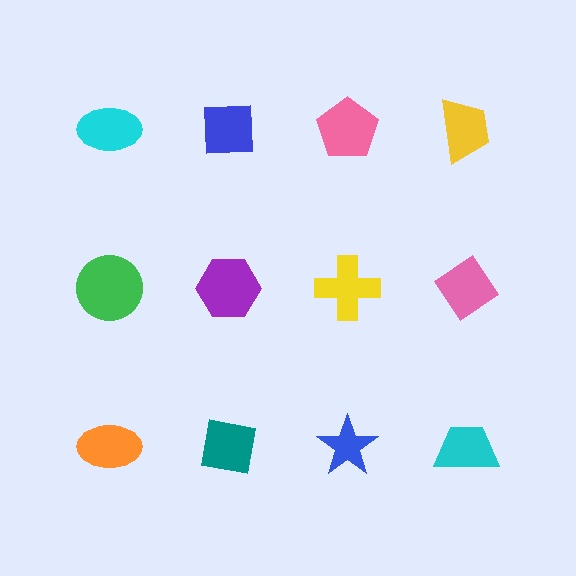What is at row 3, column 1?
An orange ellipse.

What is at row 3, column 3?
A blue star.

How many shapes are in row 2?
4 shapes.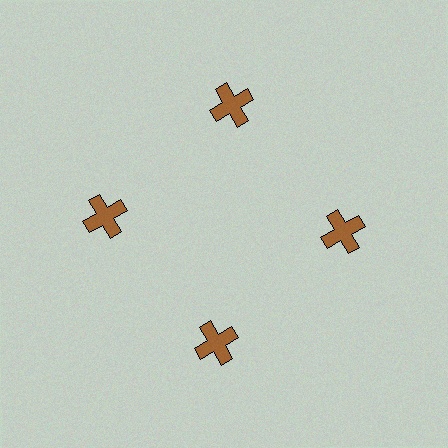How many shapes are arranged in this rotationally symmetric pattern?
There are 4 shapes, arranged in 4 groups of 1.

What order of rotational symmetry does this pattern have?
This pattern has 4-fold rotational symmetry.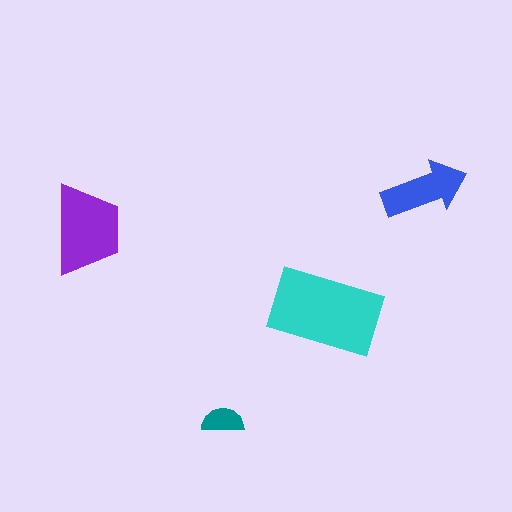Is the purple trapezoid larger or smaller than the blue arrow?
Larger.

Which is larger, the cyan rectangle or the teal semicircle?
The cyan rectangle.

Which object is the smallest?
The teal semicircle.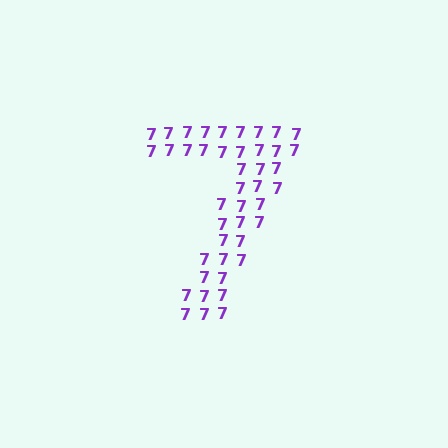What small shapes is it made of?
It is made of small digit 7's.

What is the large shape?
The large shape is the digit 7.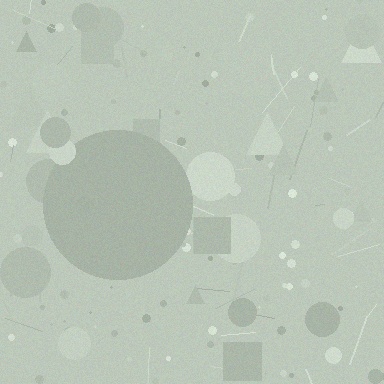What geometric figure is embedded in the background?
A circle is embedded in the background.